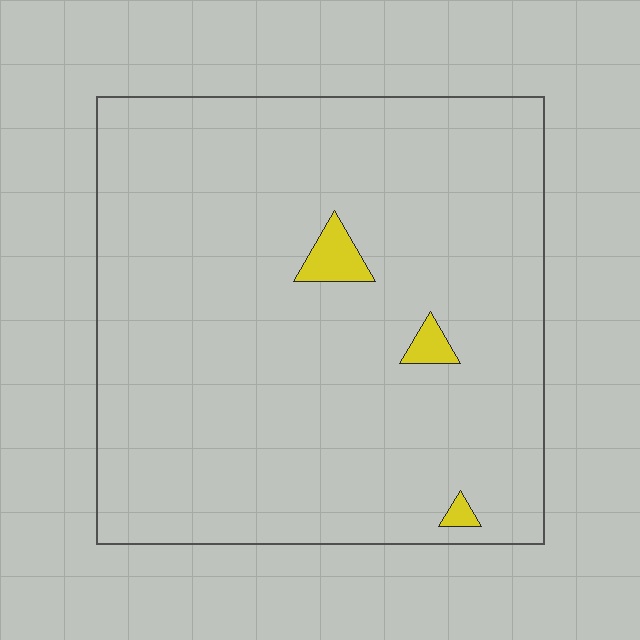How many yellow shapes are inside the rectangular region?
3.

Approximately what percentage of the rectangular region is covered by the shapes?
Approximately 5%.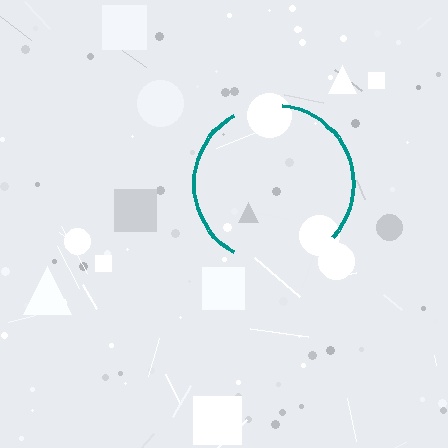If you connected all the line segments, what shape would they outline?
They would outline a circle.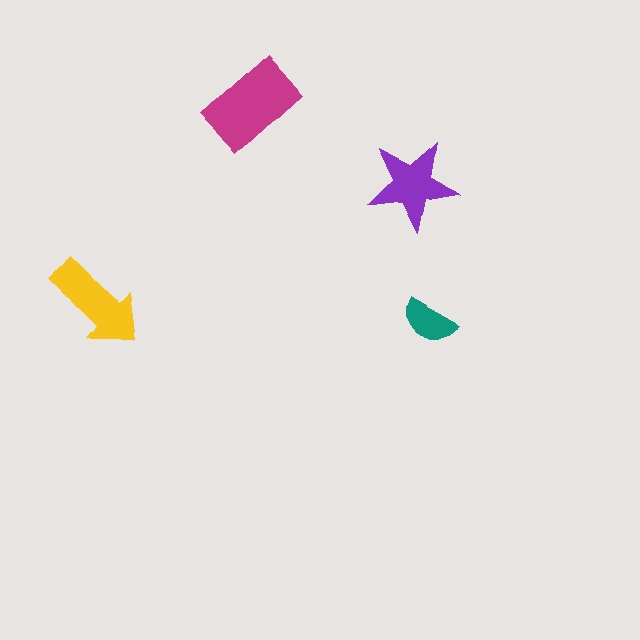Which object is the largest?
The magenta rectangle.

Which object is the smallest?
The teal semicircle.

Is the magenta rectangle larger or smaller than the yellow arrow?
Larger.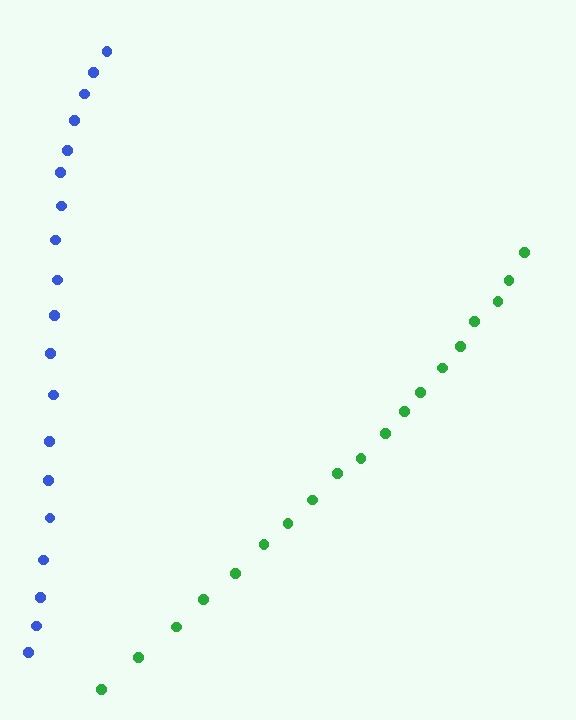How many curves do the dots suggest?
There are 2 distinct paths.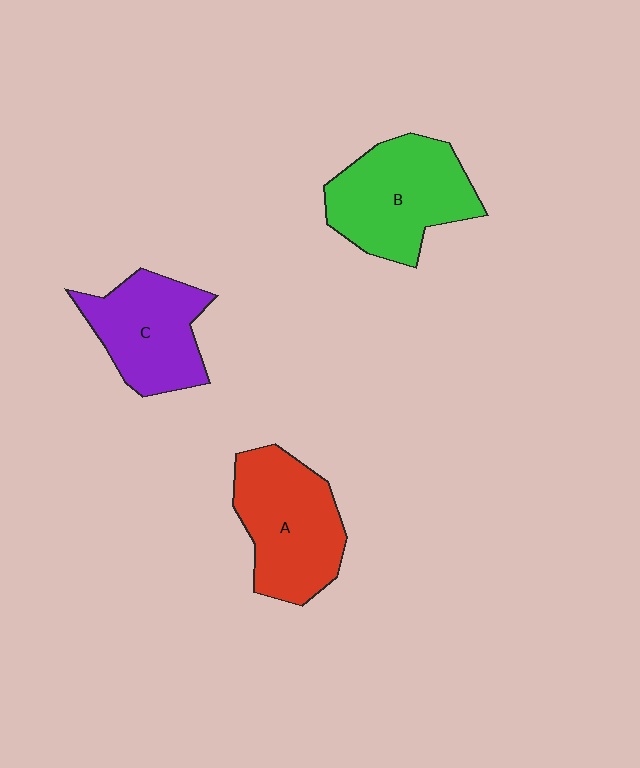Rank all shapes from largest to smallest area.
From largest to smallest: B (green), A (red), C (purple).